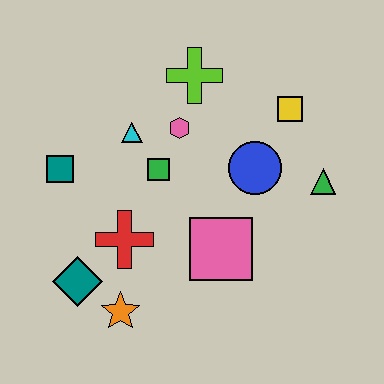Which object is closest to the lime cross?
The pink hexagon is closest to the lime cross.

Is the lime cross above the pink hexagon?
Yes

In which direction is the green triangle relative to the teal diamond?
The green triangle is to the right of the teal diamond.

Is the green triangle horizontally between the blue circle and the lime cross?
No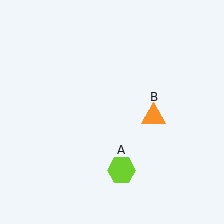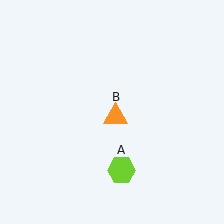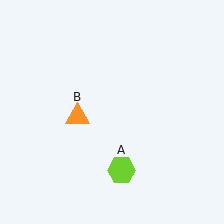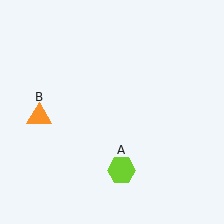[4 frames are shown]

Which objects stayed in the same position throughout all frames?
Lime hexagon (object A) remained stationary.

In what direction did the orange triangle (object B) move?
The orange triangle (object B) moved left.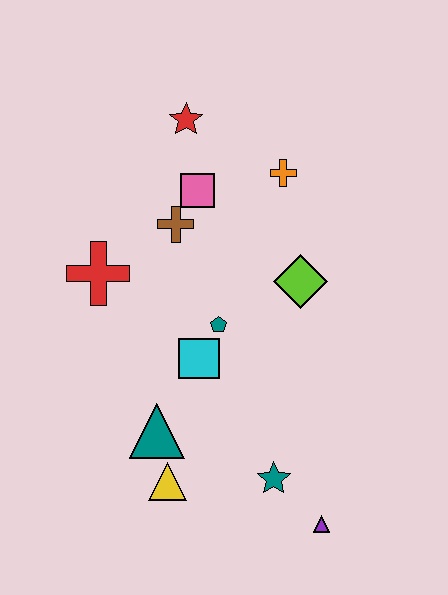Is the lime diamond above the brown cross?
No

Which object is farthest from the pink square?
The purple triangle is farthest from the pink square.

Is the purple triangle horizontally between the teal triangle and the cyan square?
No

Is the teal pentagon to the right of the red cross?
Yes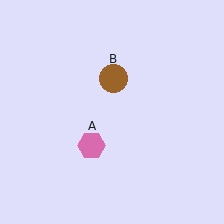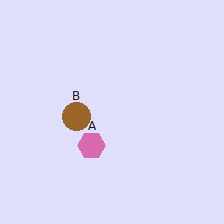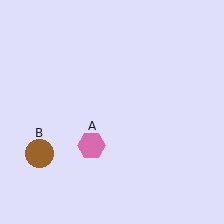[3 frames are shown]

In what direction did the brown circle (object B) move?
The brown circle (object B) moved down and to the left.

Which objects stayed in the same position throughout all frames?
Pink hexagon (object A) remained stationary.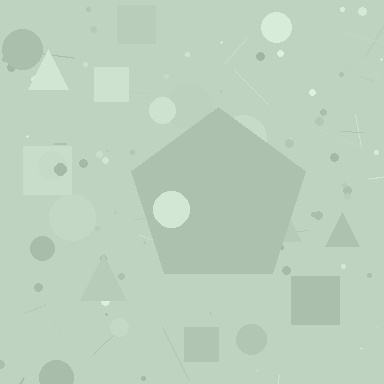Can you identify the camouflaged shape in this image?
The camouflaged shape is a pentagon.